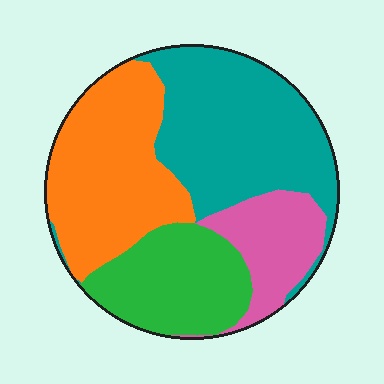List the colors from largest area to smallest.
From largest to smallest: teal, orange, green, pink.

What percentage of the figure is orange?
Orange takes up between a sixth and a third of the figure.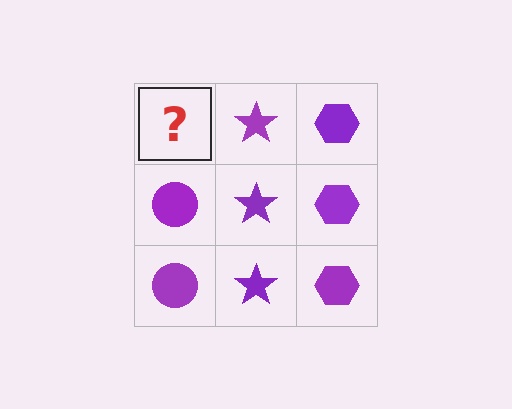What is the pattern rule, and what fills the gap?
The rule is that each column has a consistent shape. The gap should be filled with a purple circle.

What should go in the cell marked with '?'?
The missing cell should contain a purple circle.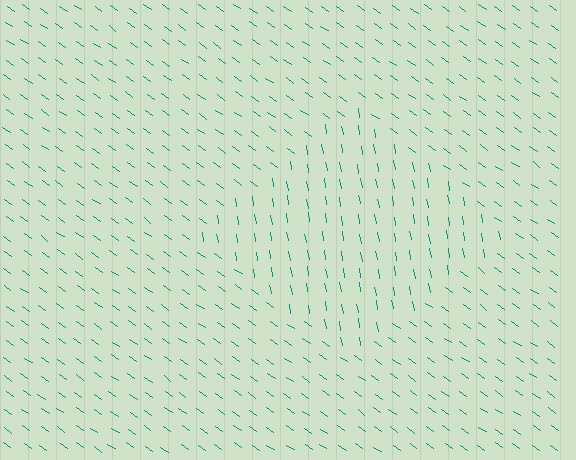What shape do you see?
I see a diamond.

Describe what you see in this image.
The image is filled with small teal line segments. A diamond region in the image has lines oriented differently from the surrounding lines, creating a visible texture boundary.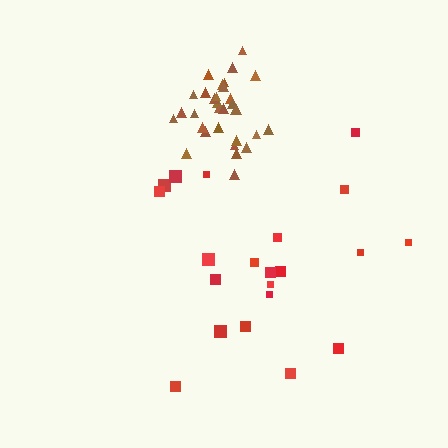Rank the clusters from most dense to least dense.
brown, red.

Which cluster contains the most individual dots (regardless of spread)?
Brown (32).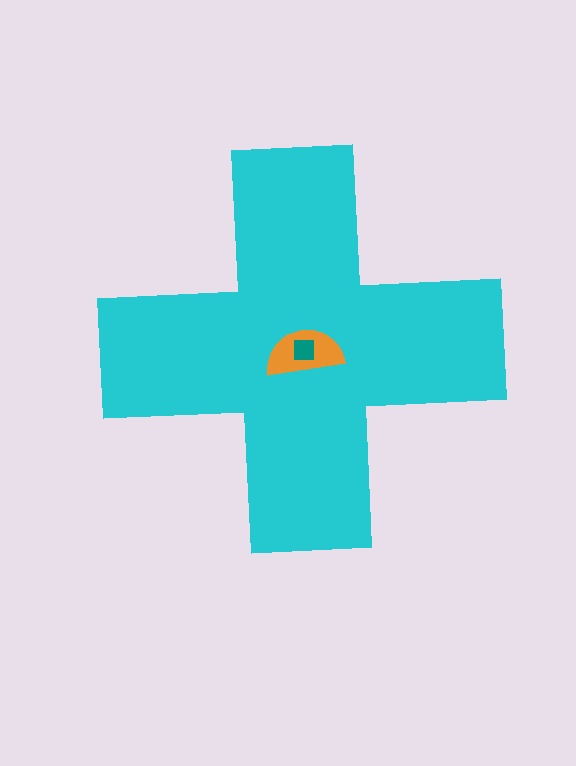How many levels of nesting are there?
3.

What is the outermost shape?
The cyan cross.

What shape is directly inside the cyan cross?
The orange semicircle.